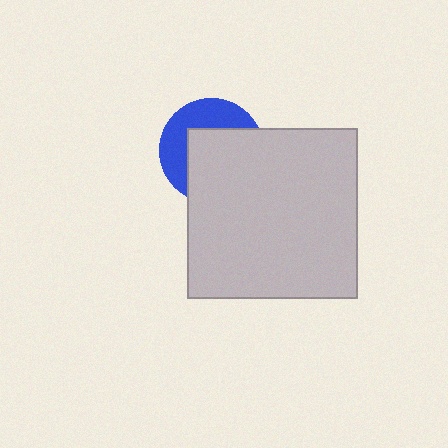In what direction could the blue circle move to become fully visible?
The blue circle could move toward the upper-left. That would shift it out from behind the light gray square entirely.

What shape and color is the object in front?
The object in front is a light gray square.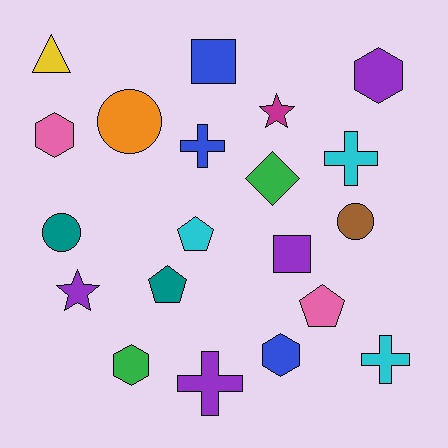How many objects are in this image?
There are 20 objects.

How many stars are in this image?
There are 2 stars.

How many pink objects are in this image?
There are 2 pink objects.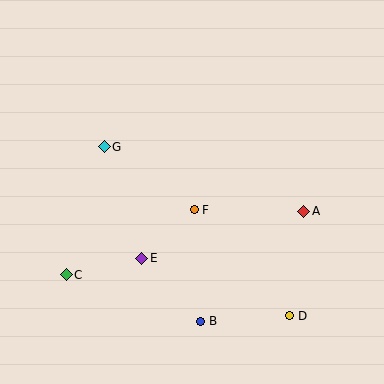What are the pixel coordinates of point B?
Point B is at (201, 321).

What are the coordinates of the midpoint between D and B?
The midpoint between D and B is at (245, 318).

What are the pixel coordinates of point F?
Point F is at (194, 210).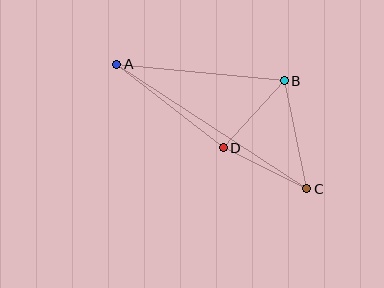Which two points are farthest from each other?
Points A and C are farthest from each other.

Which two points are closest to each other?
Points B and D are closest to each other.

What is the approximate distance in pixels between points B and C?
The distance between B and C is approximately 111 pixels.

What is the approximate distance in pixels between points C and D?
The distance between C and D is approximately 93 pixels.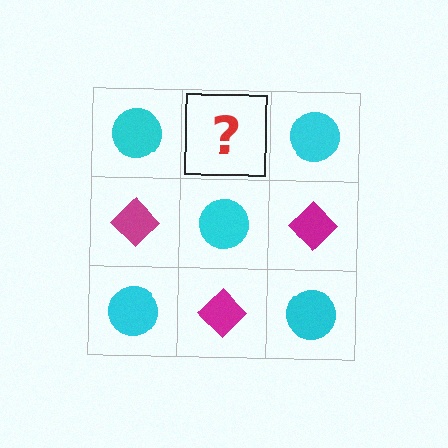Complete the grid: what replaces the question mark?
The question mark should be replaced with a magenta diamond.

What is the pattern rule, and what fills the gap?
The rule is that it alternates cyan circle and magenta diamond in a checkerboard pattern. The gap should be filled with a magenta diamond.